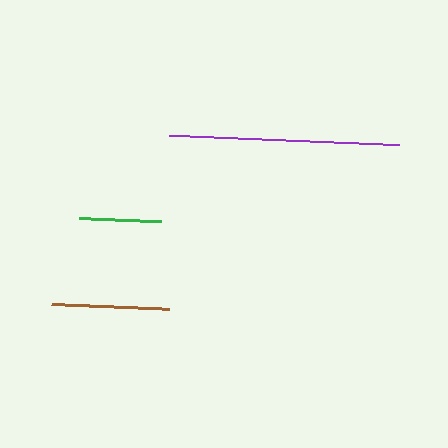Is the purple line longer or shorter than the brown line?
The purple line is longer than the brown line.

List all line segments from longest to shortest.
From longest to shortest: purple, brown, green.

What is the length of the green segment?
The green segment is approximately 82 pixels long.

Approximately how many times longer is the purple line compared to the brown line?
The purple line is approximately 2.0 times the length of the brown line.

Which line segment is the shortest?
The green line is the shortest at approximately 82 pixels.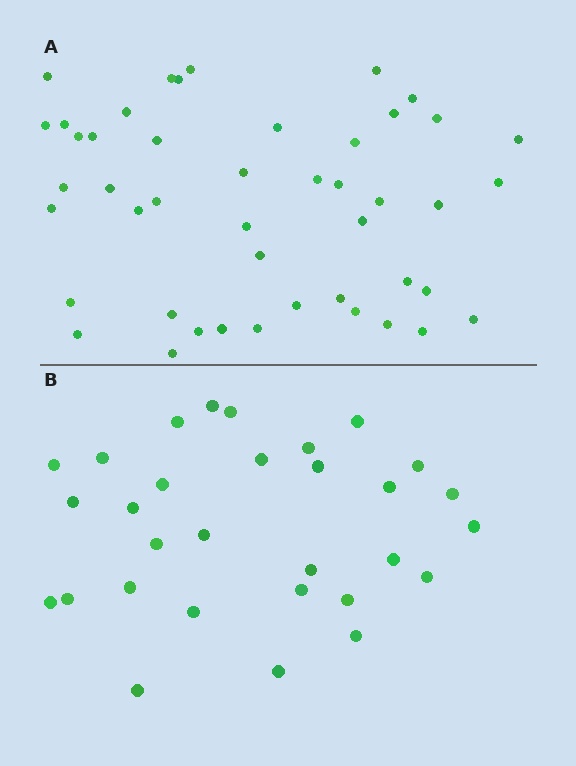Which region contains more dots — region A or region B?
Region A (the top region) has more dots.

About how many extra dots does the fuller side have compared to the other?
Region A has approximately 15 more dots than region B.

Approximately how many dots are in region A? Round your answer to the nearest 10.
About 50 dots. (The exact count is 46, which rounds to 50.)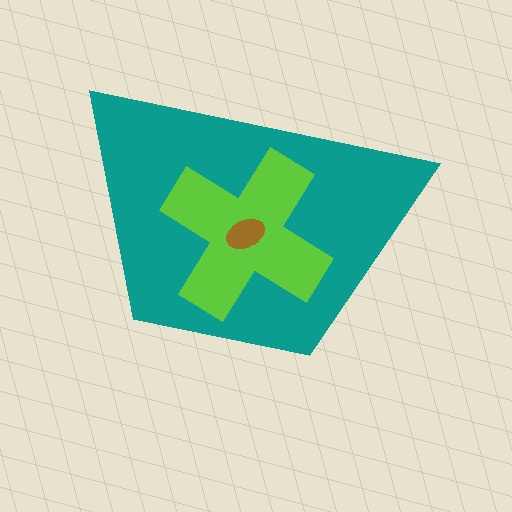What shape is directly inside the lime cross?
The brown ellipse.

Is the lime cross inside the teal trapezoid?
Yes.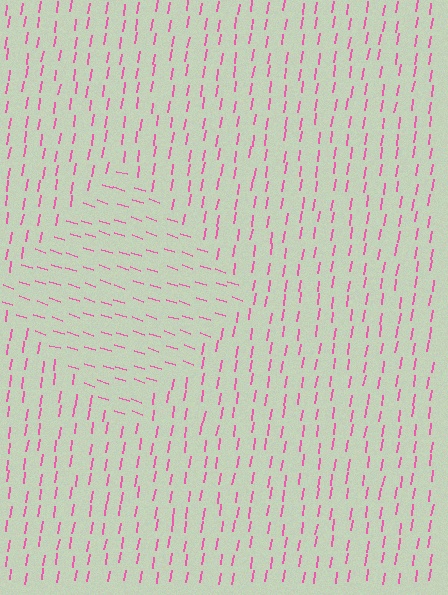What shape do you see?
I see a diamond.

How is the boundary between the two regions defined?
The boundary is defined purely by a change in line orientation (approximately 81 degrees difference). All lines are the same color and thickness.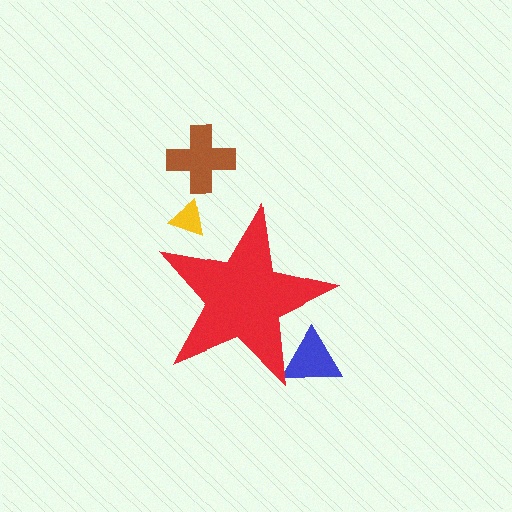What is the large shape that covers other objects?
A red star.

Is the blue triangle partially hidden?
Yes, the blue triangle is partially hidden behind the red star.